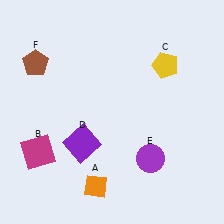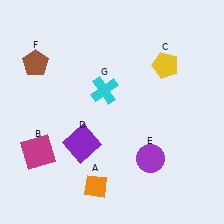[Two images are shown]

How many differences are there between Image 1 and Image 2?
There is 1 difference between the two images.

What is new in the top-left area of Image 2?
A cyan cross (G) was added in the top-left area of Image 2.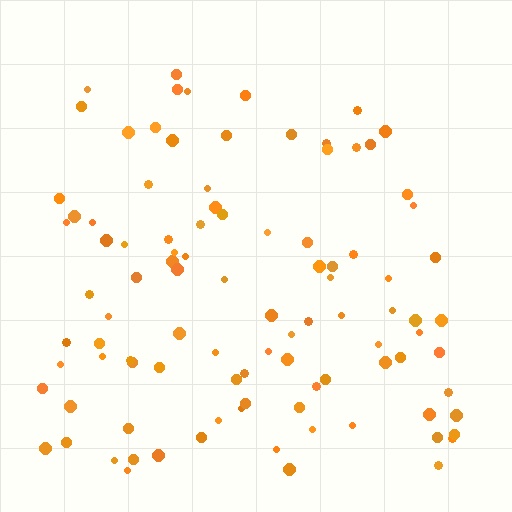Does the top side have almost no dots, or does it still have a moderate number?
Still a moderate number, just noticeably fewer than the bottom.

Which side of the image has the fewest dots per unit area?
The top.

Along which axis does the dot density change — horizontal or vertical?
Vertical.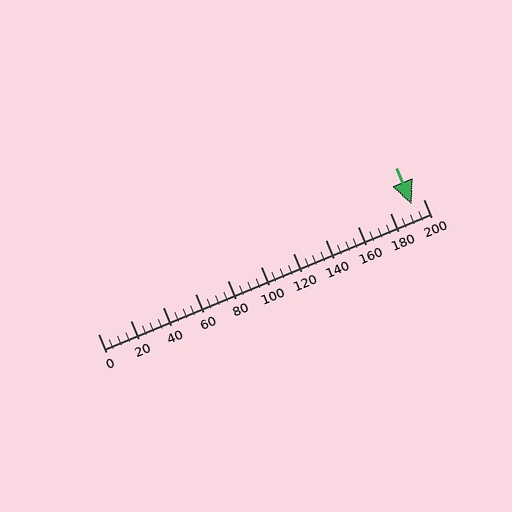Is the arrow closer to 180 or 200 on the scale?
The arrow is closer to 200.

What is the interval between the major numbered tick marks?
The major tick marks are spaced 20 units apart.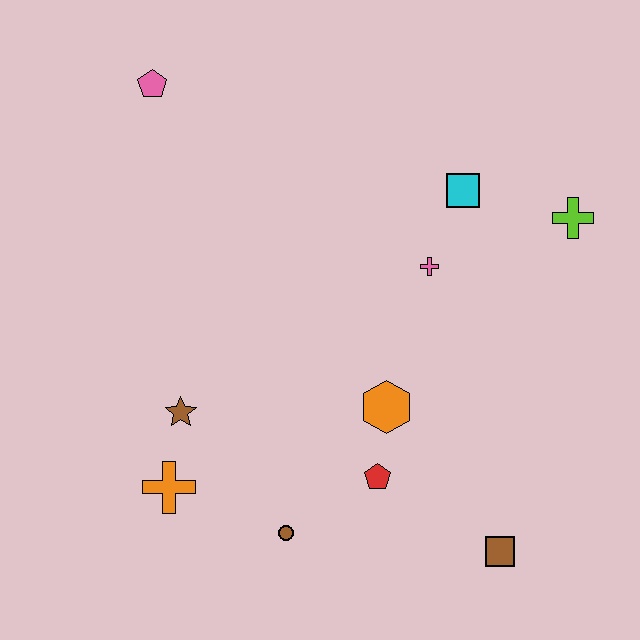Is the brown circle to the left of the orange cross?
No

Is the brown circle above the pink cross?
No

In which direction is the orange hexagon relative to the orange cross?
The orange hexagon is to the right of the orange cross.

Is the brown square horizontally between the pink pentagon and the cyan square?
No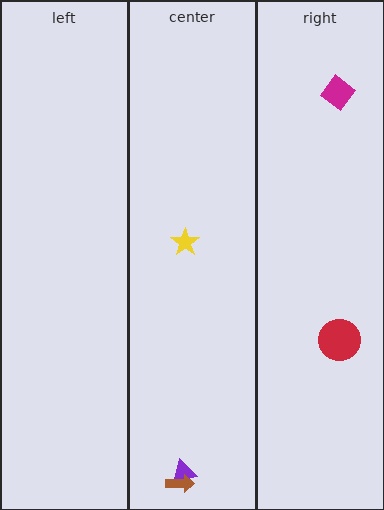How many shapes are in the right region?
2.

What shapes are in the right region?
The magenta diamond, the red circle.